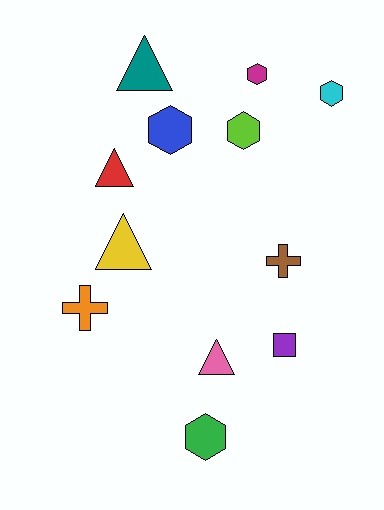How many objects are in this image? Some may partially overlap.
There are 12 objects.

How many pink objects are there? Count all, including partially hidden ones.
There is 1 pink object.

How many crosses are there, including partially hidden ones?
There are 2 crosses.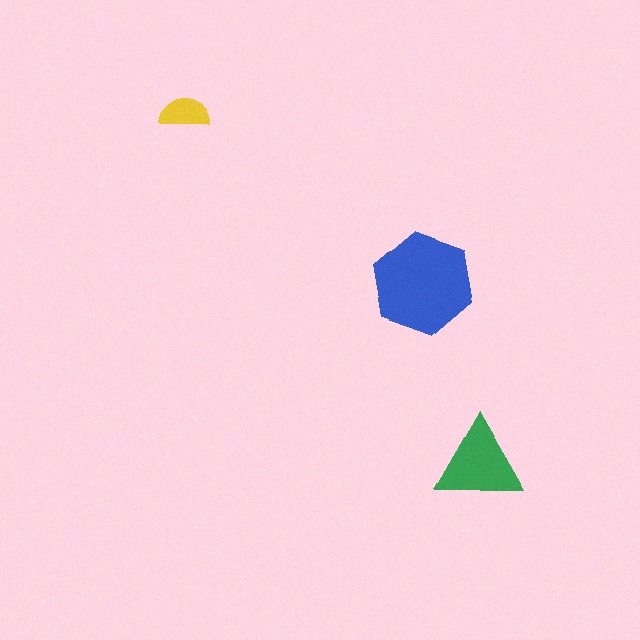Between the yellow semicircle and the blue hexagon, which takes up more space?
The blue hexagon.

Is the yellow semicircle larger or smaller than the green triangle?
Smaller.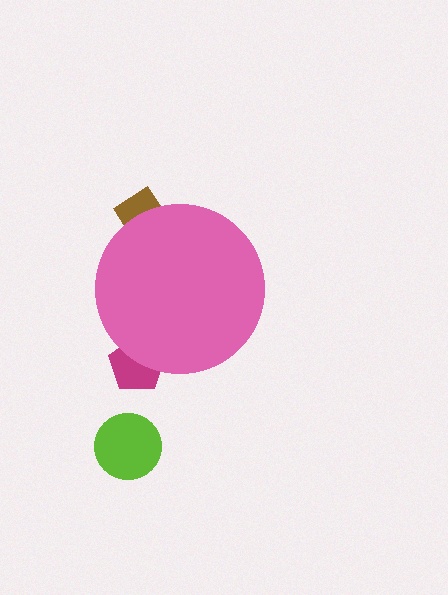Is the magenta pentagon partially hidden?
Yes, the magenta pentagon is partially hidden behind the pink circle.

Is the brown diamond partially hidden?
Yes, the brown diamond is partially hidden behind the pink circle.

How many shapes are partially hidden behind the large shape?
2 shapes are partially hidden.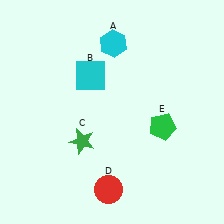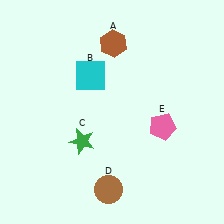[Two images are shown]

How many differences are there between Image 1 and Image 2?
There are 3 differences between the two images.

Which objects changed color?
A changed from cyan to brown. D changed from red to brown. E changed from green to pink.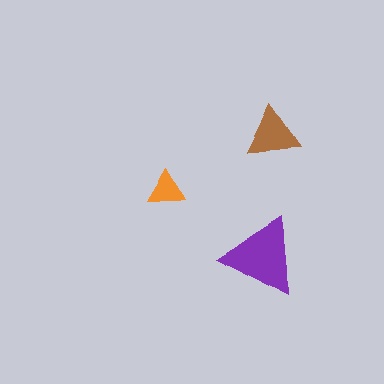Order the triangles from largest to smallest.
the purple one, the brown one, the orange one.